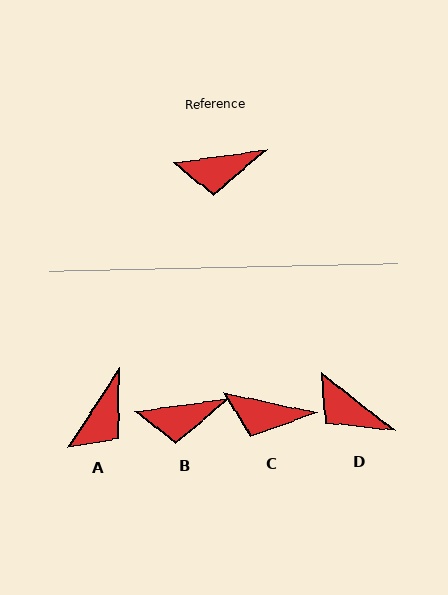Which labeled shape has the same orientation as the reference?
B.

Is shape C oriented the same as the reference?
No, it is off by about 20 degrees.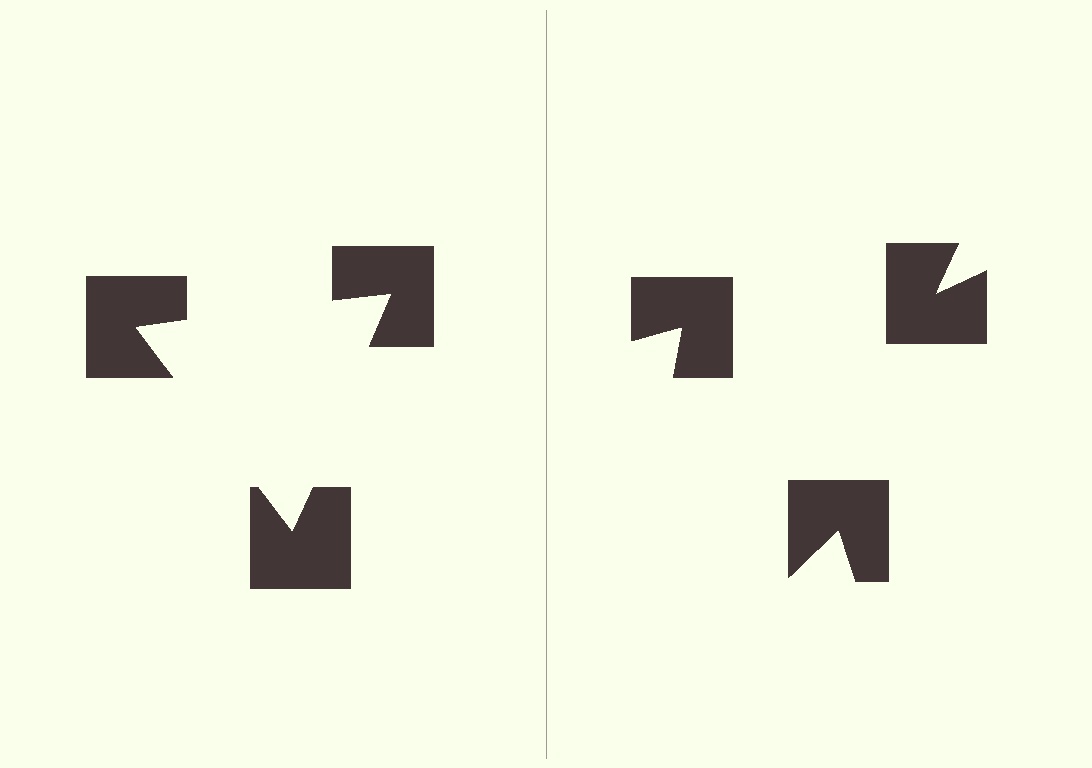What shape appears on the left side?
An illusory triangle.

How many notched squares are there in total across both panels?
6 — 3 on each side.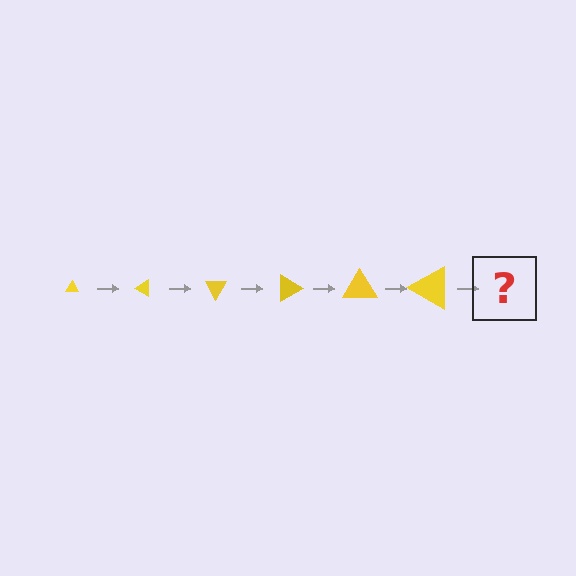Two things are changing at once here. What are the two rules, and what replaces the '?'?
The two rules are that the triangle grows larger each step and it rotates 30 degrees each step. The '?' should be a triangle, larger than the previous one and rotated 180 degrees from the start.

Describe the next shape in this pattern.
It should be a triangle, larger than the previous one and rotated 180 degrees from the start.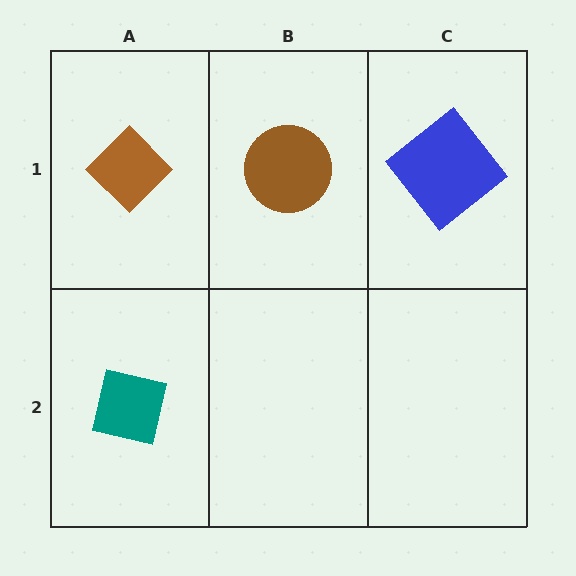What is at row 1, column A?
A brown diamond.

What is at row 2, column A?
A teal square.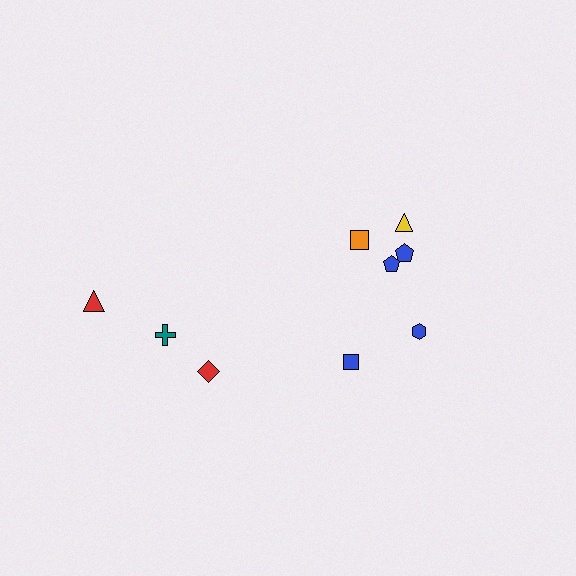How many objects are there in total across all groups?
There are 9 objects.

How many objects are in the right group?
There are 6 objects.